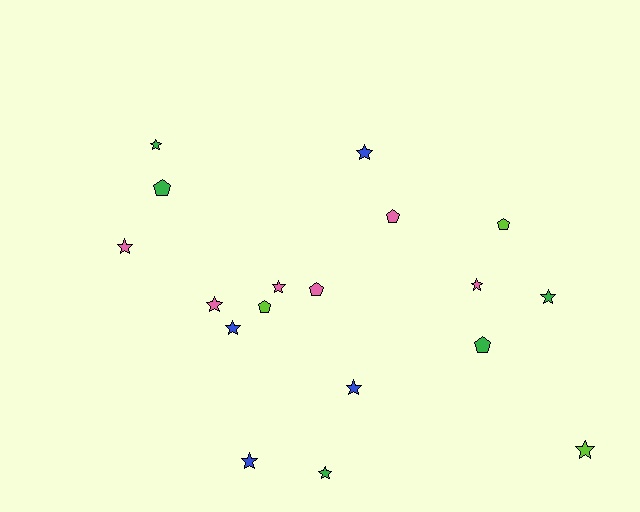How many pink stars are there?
There are 4 pink stars.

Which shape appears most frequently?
Star, with 12 objects.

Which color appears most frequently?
Pink, with 6 objects.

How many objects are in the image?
There are 18 objects.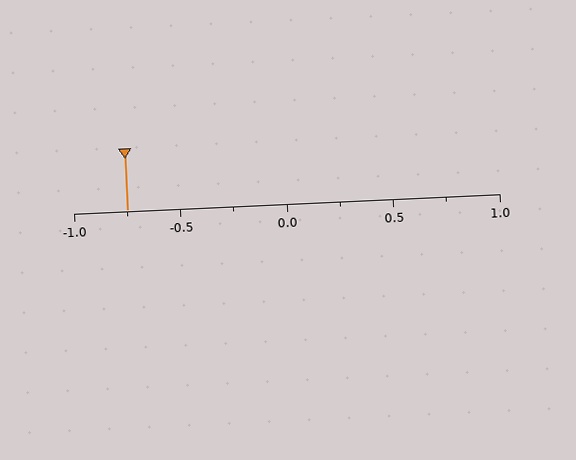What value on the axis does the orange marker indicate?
The marker indicates approximately -0.75.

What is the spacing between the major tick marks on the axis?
The major ticks are spaced 0.5 apart.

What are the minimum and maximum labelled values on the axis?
The axis runs from -1.0 to 1.0.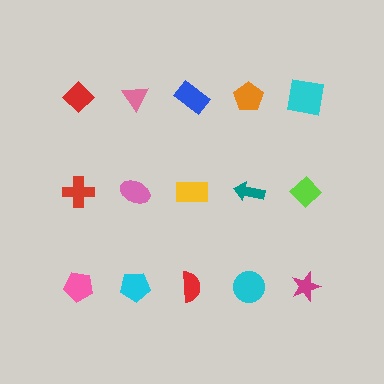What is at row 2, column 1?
A red cross.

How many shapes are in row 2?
5 shapes.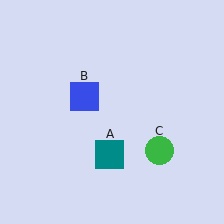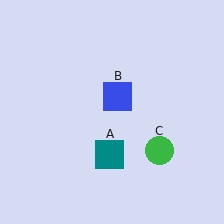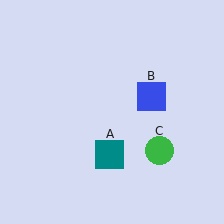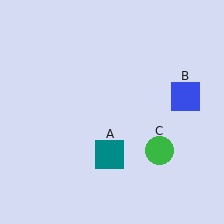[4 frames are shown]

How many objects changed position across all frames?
1 object changed position: blue square (object B).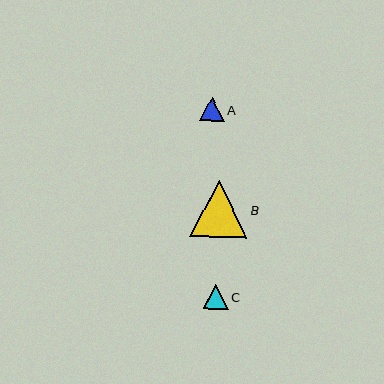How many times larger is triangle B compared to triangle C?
Triangle B is approximately 2.3 times the size of triangle C.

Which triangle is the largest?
Triangle B is the largest with a size of approximately 57 pixels.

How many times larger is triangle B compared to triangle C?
Triangle B is approximately 2.3 times the size of triangle C.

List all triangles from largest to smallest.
From largest to smallest: B, C, A.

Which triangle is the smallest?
Triangle A is the smallest with a size of approximately 25 pixels.